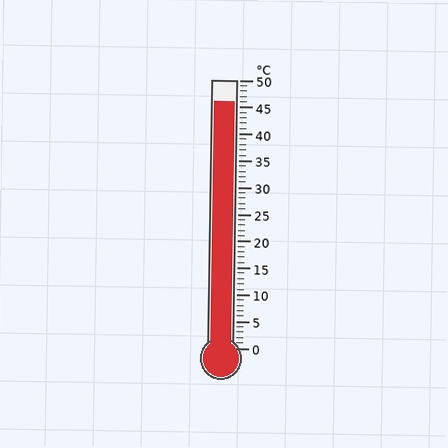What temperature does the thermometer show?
The thermometer shows approximately 46°C.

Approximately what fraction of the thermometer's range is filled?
The thermometer is filled to approximately 90% of its range.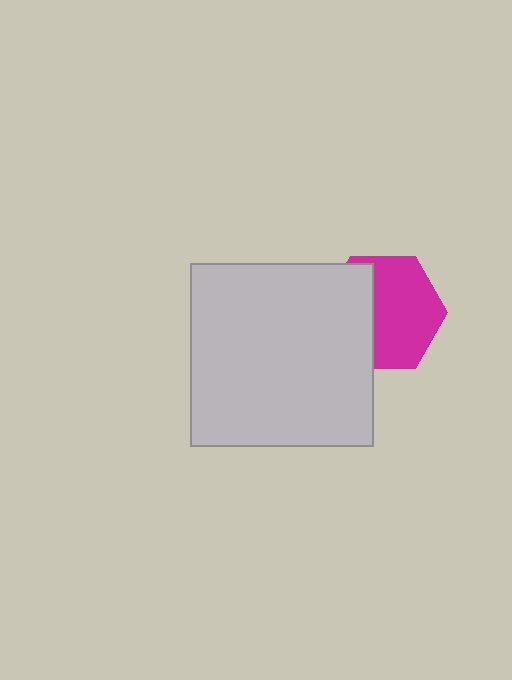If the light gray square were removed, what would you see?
You would see the complete magenta hexagon.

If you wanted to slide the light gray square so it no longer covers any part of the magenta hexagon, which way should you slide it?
Slide it left — that is the most direct way to separate the two shapes.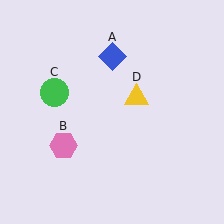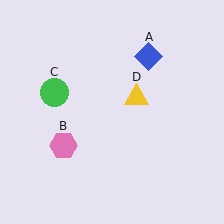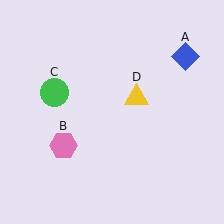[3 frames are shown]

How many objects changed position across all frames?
1 object changed position: blue diamond (object A).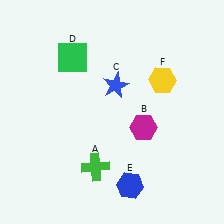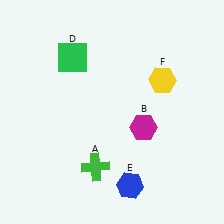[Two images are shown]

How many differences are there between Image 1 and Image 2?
There is 1 difference between the two images.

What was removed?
The blue star (C) was removed in Image 2.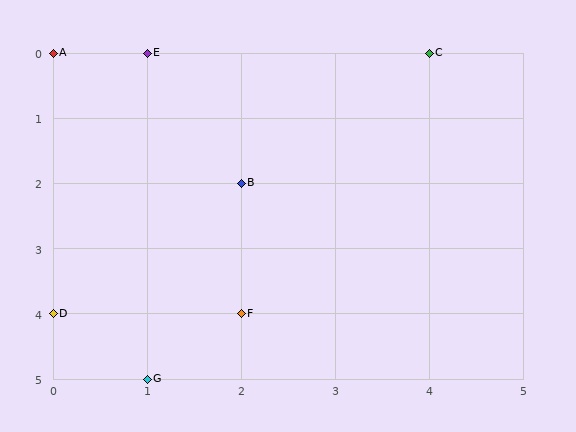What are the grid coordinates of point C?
Point C is at grid coordinates (4, 0).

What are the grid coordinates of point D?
Point D is at grid coordinates (0, 4).